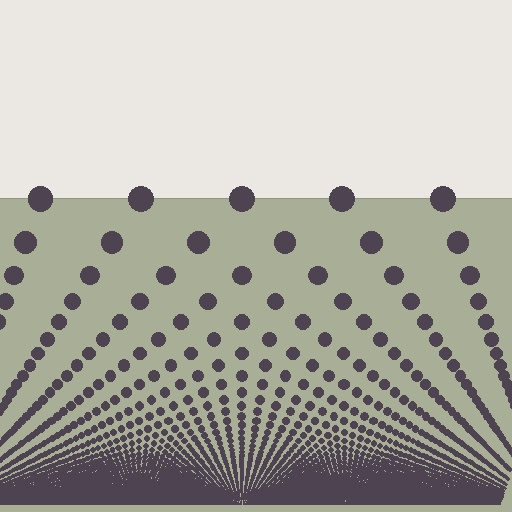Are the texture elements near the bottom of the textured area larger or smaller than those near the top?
Smaller. The gradient is inverted — elements near the bottom are smaller and denser.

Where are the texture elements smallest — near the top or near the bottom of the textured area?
Near the bottom.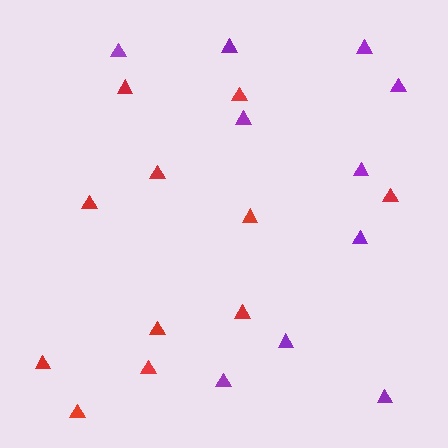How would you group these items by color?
There are 2 groups: one group of purple triangles (10) and one group of red triangles (11).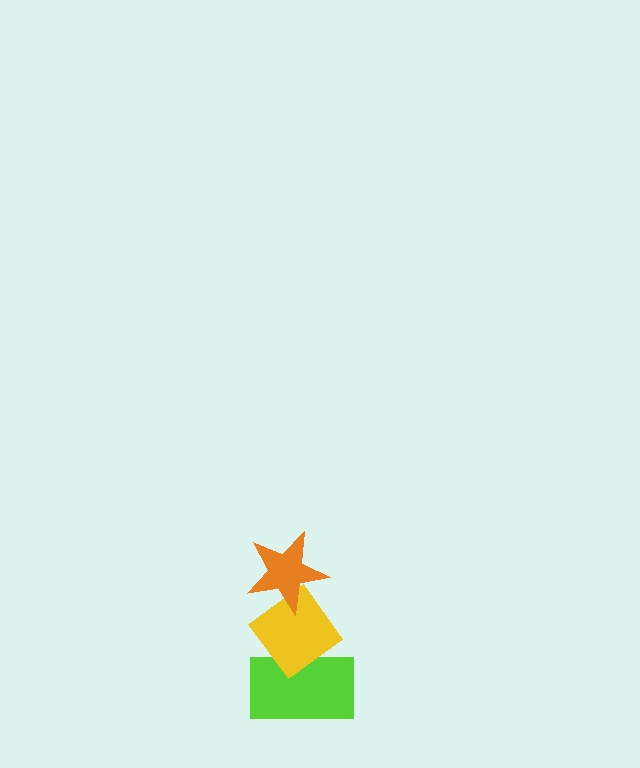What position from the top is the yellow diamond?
The yellow diamond is 2nd from the top.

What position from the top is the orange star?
The orange star is 1st from the top.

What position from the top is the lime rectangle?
The lime rectangle is 3rd from the top.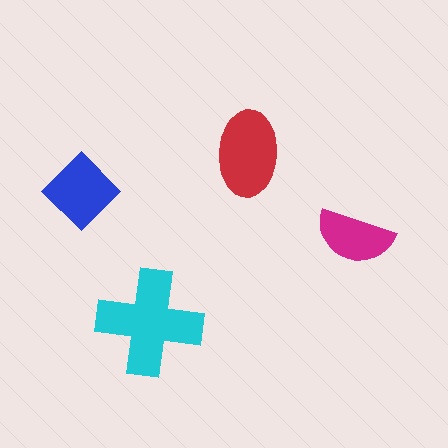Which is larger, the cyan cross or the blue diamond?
The cyan cross.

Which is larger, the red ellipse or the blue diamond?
The red ellipse.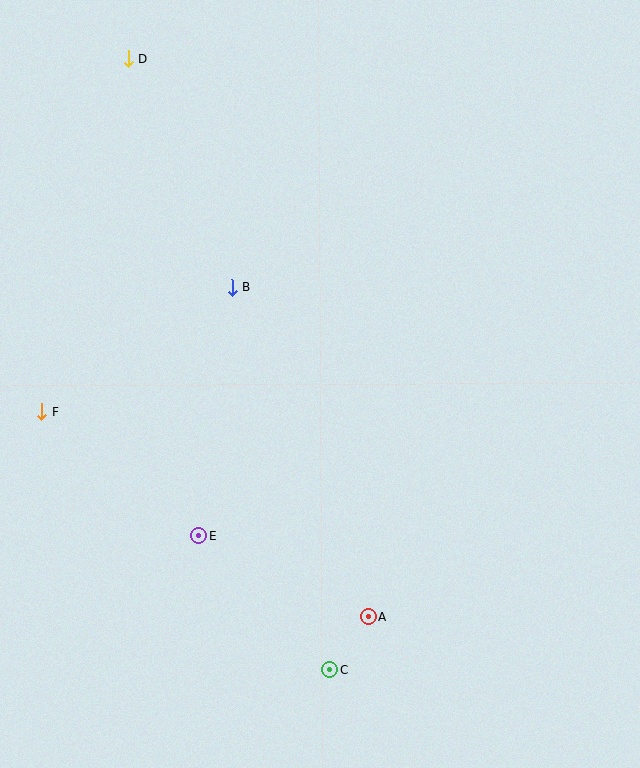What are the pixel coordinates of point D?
Point D is at (129, 58).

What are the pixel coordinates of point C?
Point C is at (330, 670).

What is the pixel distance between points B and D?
The distance between B and D is 251 pixels.